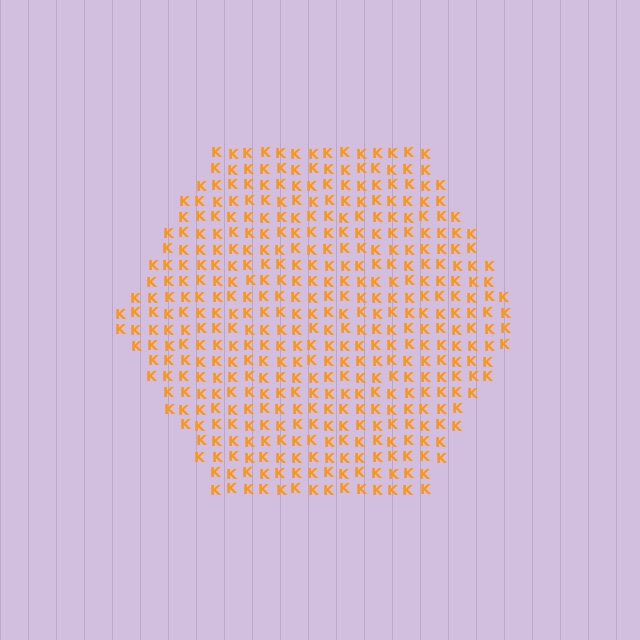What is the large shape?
The large shape is a hexagon.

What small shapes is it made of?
It is made of small letter K's.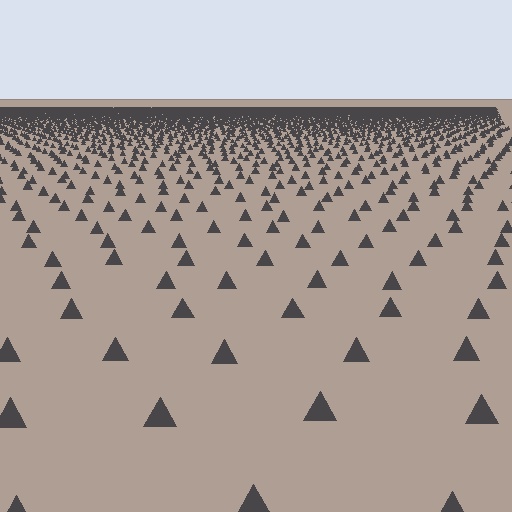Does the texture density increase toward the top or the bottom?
Density increases toward the top.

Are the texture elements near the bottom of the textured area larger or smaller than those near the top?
Larger. Near the bottom, elements are closer to the viewer and appear at a bigger on-screen size.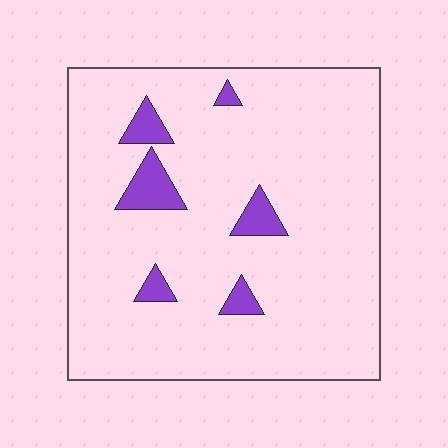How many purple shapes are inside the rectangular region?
6.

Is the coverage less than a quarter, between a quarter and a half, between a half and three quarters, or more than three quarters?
Less than a quarter.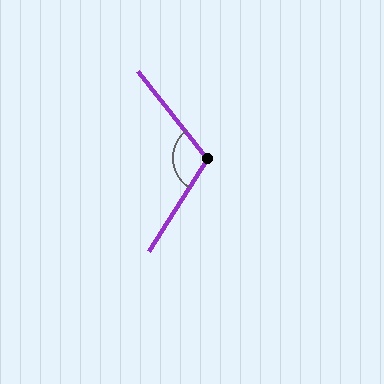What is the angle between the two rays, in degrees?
Approximately 109 degrees.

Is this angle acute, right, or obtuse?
It is obtuse.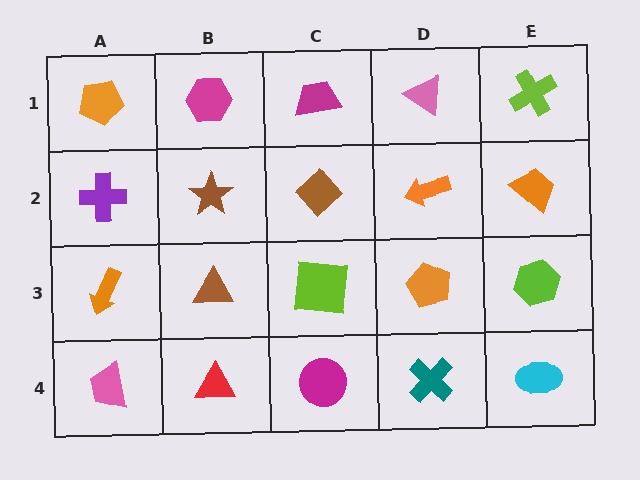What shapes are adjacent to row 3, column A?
A purple cross (row 2, column A), a pink trapezoid (row 4, column A), a brown triangle (row 3, column B).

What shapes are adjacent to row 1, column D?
An orange arrow (row 2, column D), a magenta trapezoid (row 1, column C), a lime cross (row 1, column E).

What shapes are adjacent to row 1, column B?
A brown star (row 2, column B), an orange pentagon (row 1, column A), a magenta trapezoid (row 1, column C).